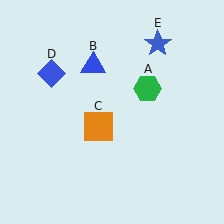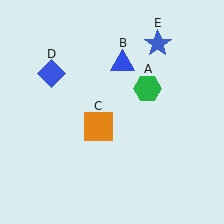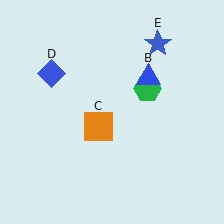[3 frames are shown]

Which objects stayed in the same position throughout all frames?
Green hexagon (object A) and orange square (object C) and blue diamond (object D) and blue star (object E) remained stationary.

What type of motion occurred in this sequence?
The blue triangle (object B) rotated clockwise around the center of the scene.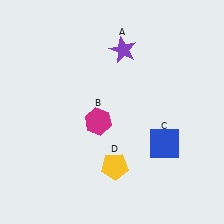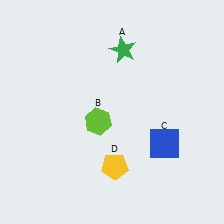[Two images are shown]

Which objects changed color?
A changed from purple to green. B changed from magenta to lime.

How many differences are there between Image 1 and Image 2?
There are 2 differences between the two images.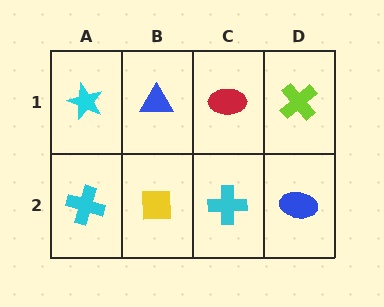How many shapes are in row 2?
4 shapes.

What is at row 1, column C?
A red ellipse.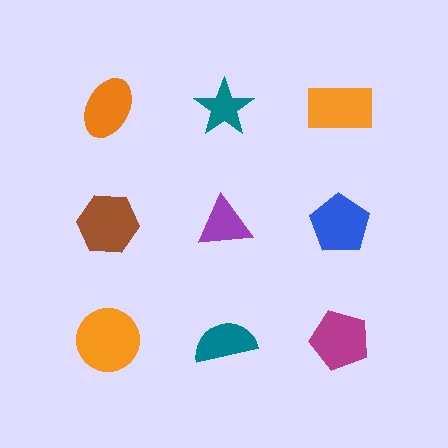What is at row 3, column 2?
A teal semicircle.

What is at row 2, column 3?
A blue pentagon.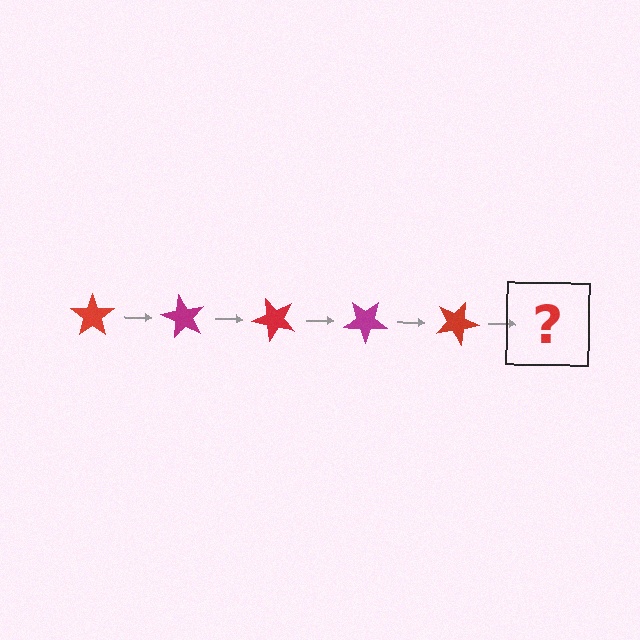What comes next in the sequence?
The next element should be a magenta star, rotated 300 degrees from the start.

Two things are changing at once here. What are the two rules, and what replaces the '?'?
The two rules are that it rotates 60 degrees each step and the color cycles through red and magenta. The '?' should be a magenta star, rotated 300 degrees from the start.